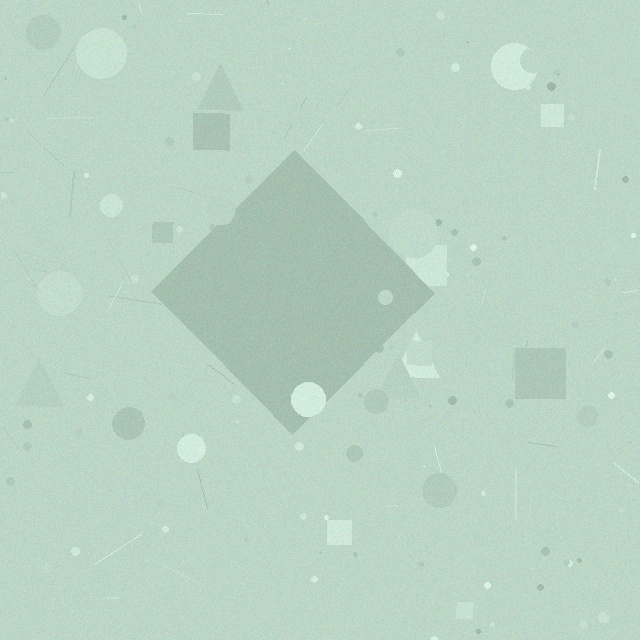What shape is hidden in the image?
A diamond is hidden in the image.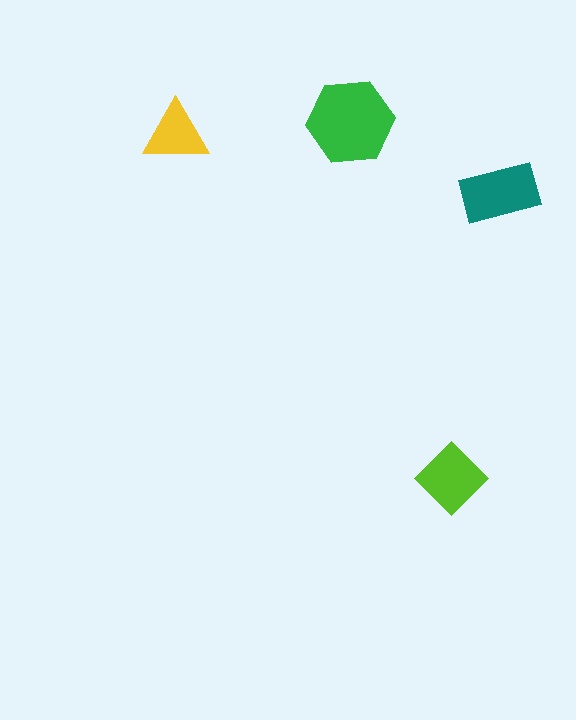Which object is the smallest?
The yellow triangle.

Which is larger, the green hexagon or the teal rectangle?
The green hexagon.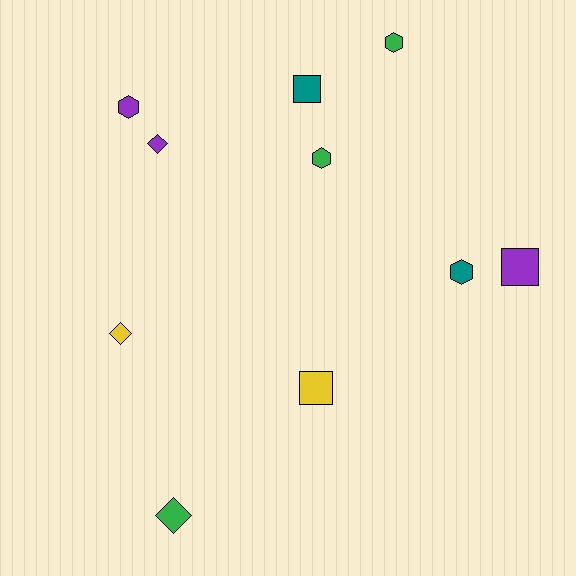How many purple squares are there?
There is 1 purple square.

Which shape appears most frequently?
Hexagon, with 4 objects.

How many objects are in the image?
There are 10 objects.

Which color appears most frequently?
Purple, with 3 objects.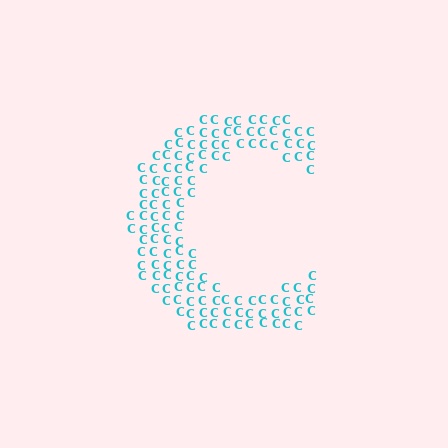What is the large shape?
The large shape is the letter C.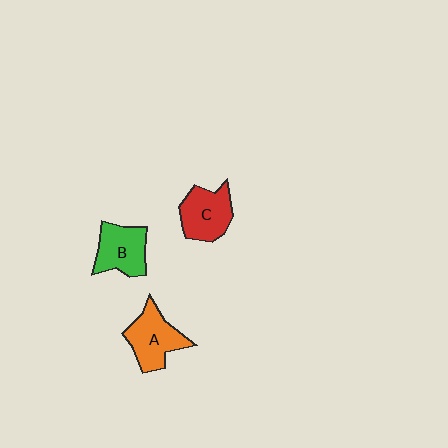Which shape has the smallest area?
Shape B (green).